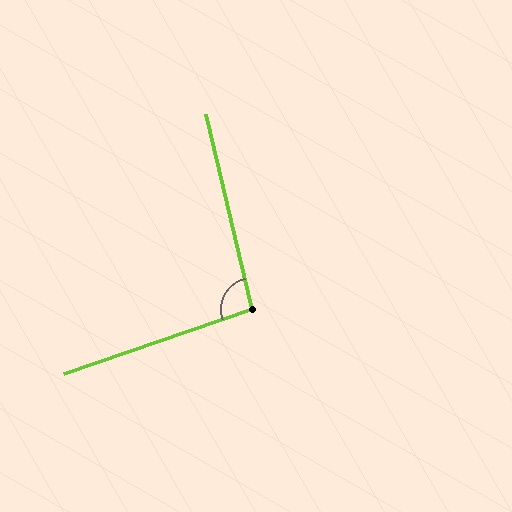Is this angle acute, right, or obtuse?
It is obtuse.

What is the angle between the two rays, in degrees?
Approximately 96 degrees.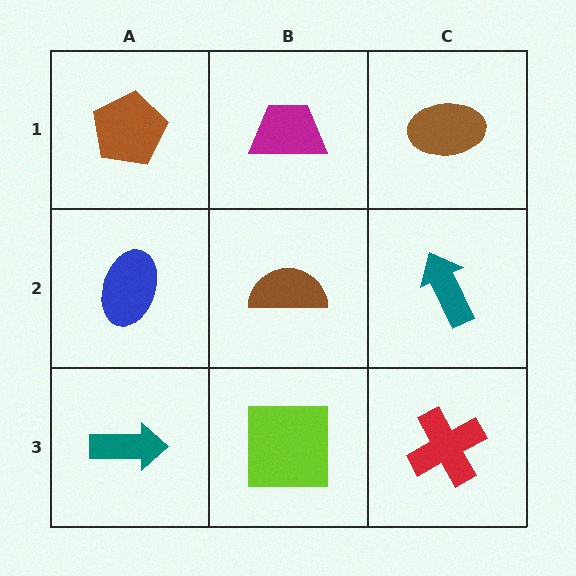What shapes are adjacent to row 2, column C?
A brown ellipse (row 1, column C), a red cross (row 3, column C), a brown semicircle (row 2, column B).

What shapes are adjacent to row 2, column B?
A magenta trapezoid (row 1, column B), a lime square (row 3, column B), a blue ellipse (row 2, column A), a teal arrow (row 2, column C).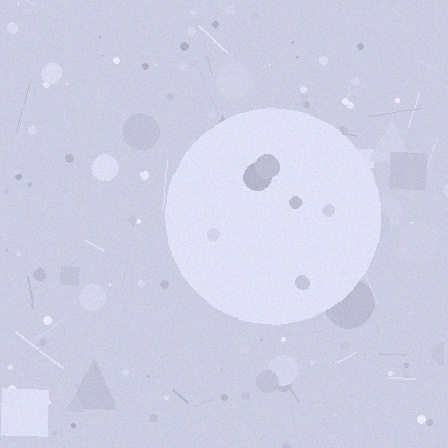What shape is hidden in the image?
A circle is hidden in the image.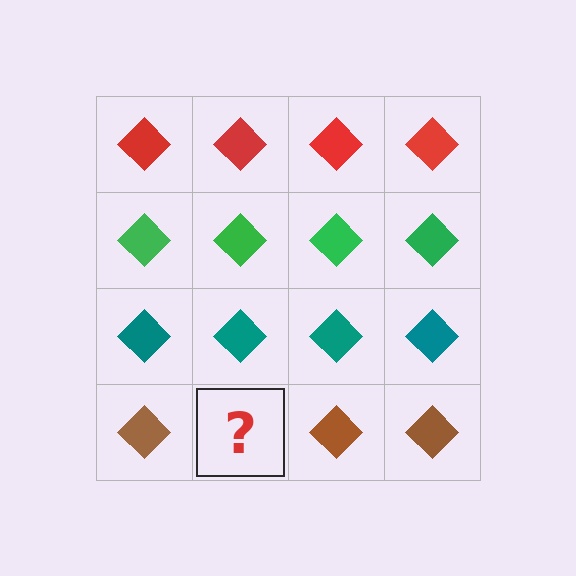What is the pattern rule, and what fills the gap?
The rule is that each row has a consistent color. The gap should be filled with a brown diamond.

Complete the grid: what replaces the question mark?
The question mark should be replaced with a brown diamond.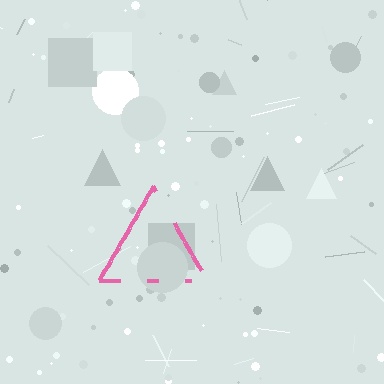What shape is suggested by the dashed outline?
The dashed outline suggests a triangle.